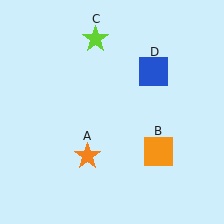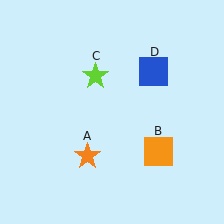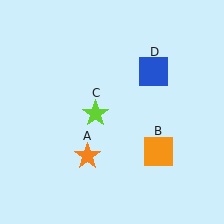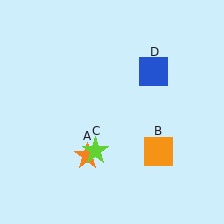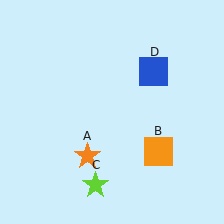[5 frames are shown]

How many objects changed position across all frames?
1 object changed position: lime star (object C).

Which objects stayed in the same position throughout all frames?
Orange star (object A) and orange square (object B) and blue square (object D) remained stationary.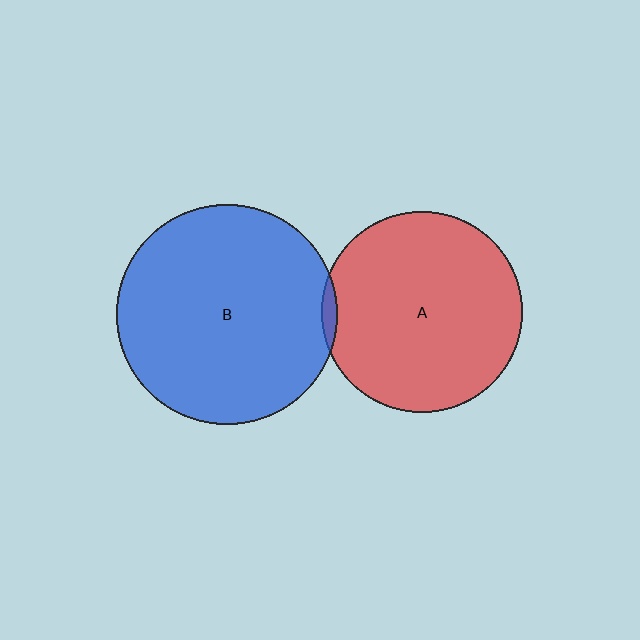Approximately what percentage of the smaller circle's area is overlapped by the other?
Approximately 5%.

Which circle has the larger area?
Circle B (blue).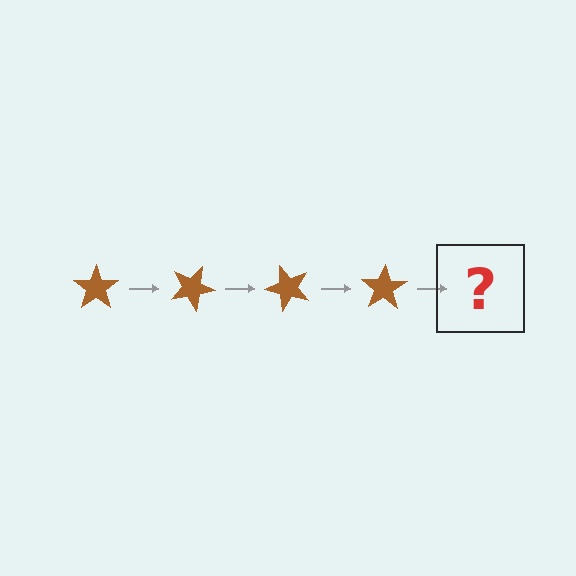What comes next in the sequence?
The next element should be a brown star rotated 100 degrees.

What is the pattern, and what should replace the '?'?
The pattern is that the star rotates 25 degrees each step. The '?' should be a brown star rotated 100 degrees.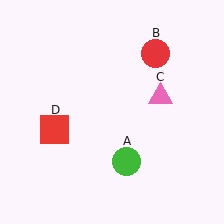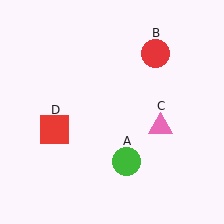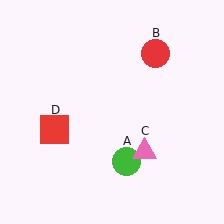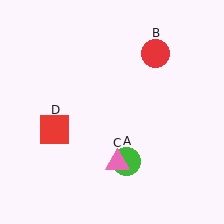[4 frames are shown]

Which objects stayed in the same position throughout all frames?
Green circle (object A) and red circle (object B) and red square (object D) remained stationary.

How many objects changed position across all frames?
1 object changed position: pink triangle (object C).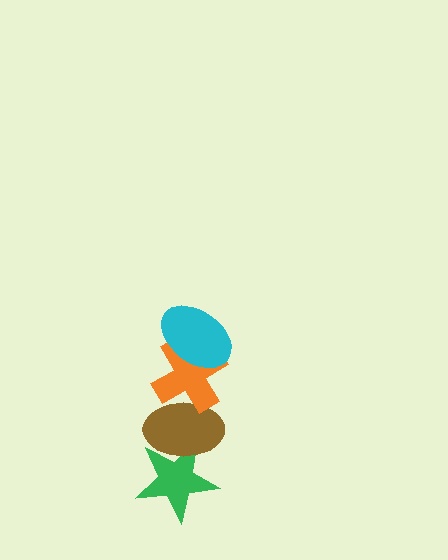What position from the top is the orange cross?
The orange cross is 2nd from the top.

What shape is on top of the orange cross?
The cyan ellipse is on top of the orange cross.